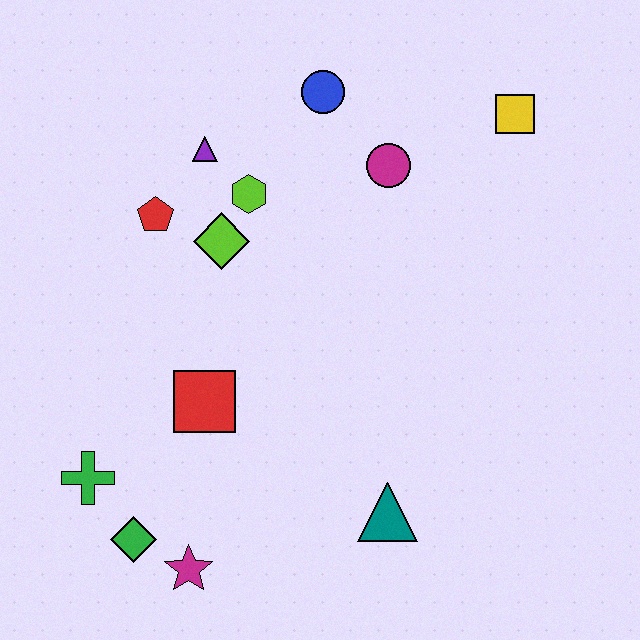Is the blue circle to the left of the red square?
No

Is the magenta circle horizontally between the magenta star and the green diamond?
No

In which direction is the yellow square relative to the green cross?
The yellow square is to the right of the green cross.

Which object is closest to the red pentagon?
The lime diamond is closest to the red pentagon.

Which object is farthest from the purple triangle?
The magenta star is farthest from the purple triangle.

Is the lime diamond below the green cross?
No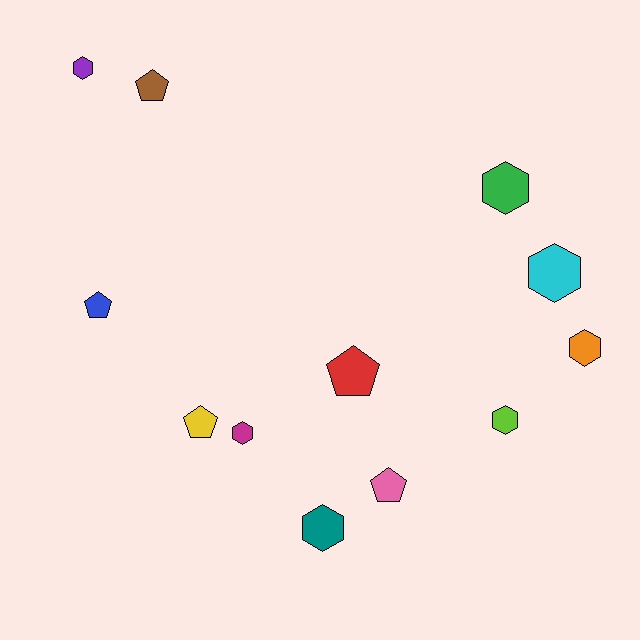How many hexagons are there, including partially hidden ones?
There are 7 hexagons.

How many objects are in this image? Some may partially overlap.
There are 12 objects.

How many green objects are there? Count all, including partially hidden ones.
There is 1 green object.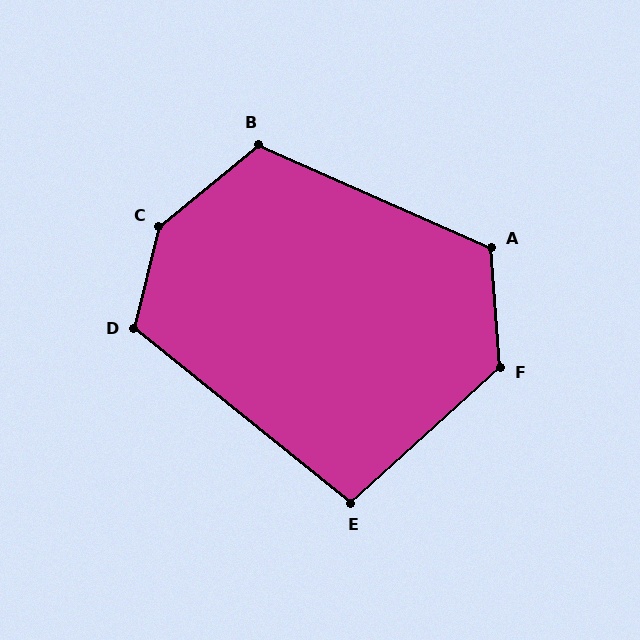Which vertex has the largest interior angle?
C, at approximately 143 degrees.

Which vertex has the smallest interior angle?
E, at approximately 99 degrees.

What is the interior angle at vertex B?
Approximately 116 degrees (obtuse).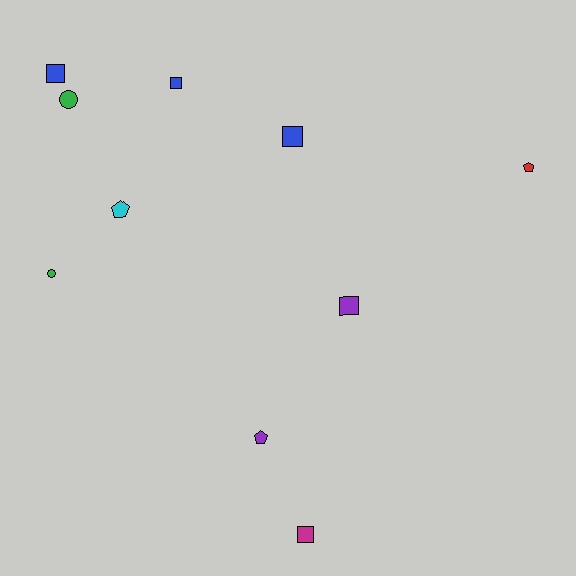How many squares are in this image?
There are 5 squares.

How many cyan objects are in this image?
There is 1 cyan object.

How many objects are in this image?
There are 10 objects.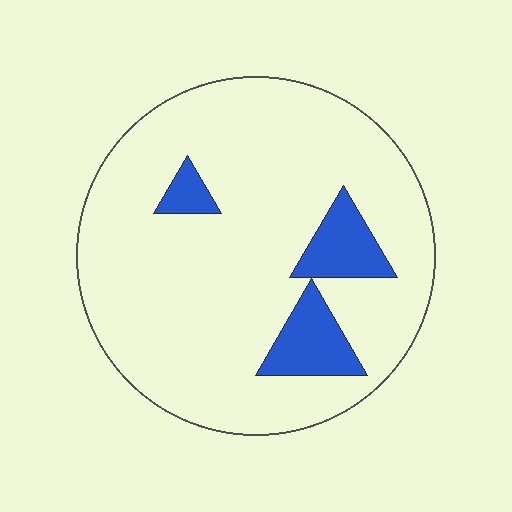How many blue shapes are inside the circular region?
3.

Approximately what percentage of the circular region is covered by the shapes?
Approximately 15%.